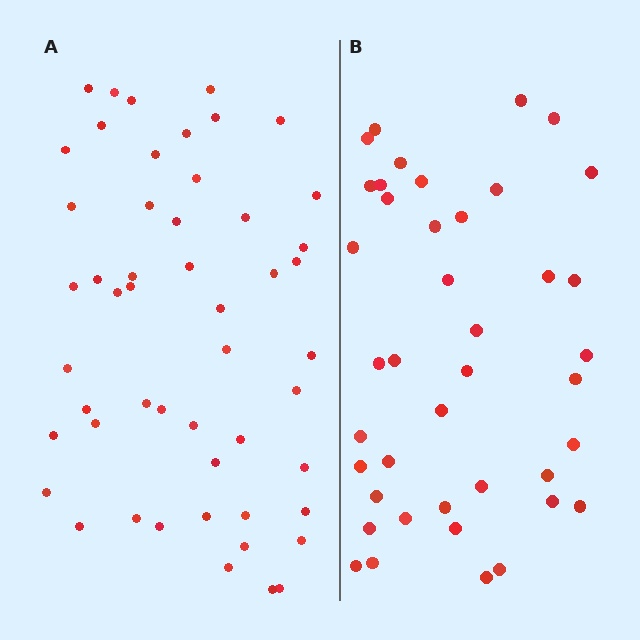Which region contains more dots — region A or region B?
Region A (the left region) has more dots.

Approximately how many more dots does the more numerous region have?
Region A has roughly 10 or so more dots than region B.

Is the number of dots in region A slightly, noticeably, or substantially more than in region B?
Region A has only slightly more — the two regions are fairly close. The ratio is roughly 1.2 to 1.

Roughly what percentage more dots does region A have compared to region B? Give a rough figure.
About 25% more.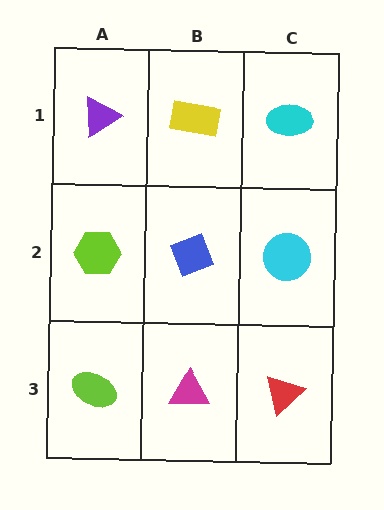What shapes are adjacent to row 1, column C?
A cyan circle (row 2, column C), a yellow rectangle (row 1, column B).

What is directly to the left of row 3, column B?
A lime ellipse.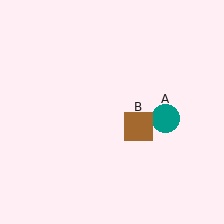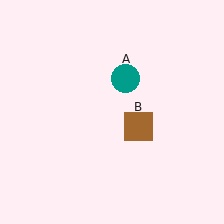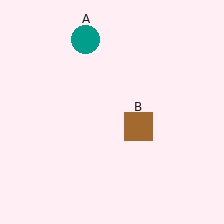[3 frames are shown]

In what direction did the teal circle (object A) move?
The teal circle (object A) moved up and to the left.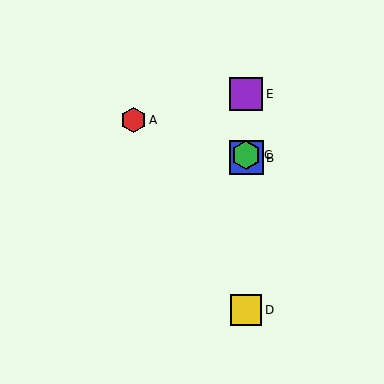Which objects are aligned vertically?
Objects B, C, D, E are aligned vertically.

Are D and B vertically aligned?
Yes, both are at x≈246.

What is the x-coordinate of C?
Object C is at x≈246.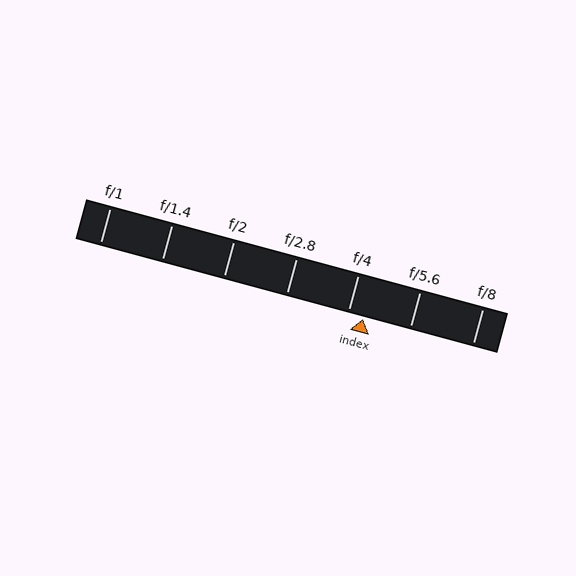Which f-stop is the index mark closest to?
The index mark is closest to f/4.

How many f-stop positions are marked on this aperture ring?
There are 7 f-stop positions marked.